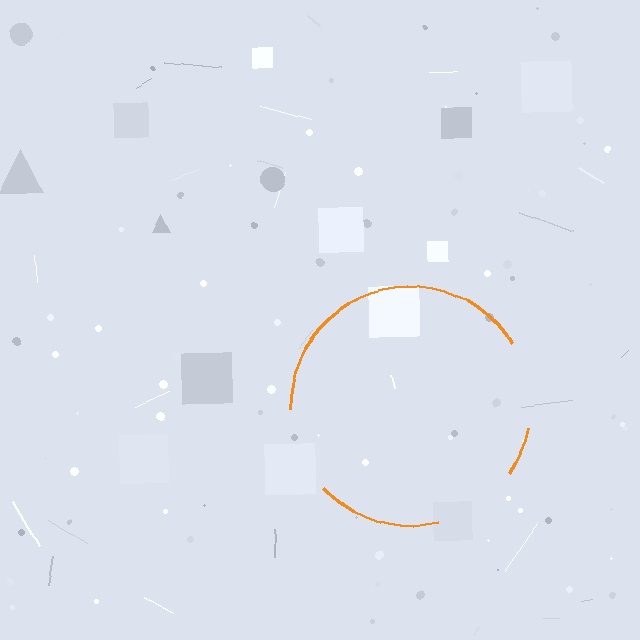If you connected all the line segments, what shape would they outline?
They would outline a circle.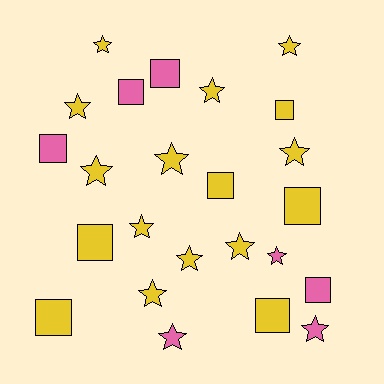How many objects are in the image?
There are 24 objects.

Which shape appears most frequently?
Star, with 14 objects.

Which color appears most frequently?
Yellow, with 17 objects.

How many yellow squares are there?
There are 6 yellow squares.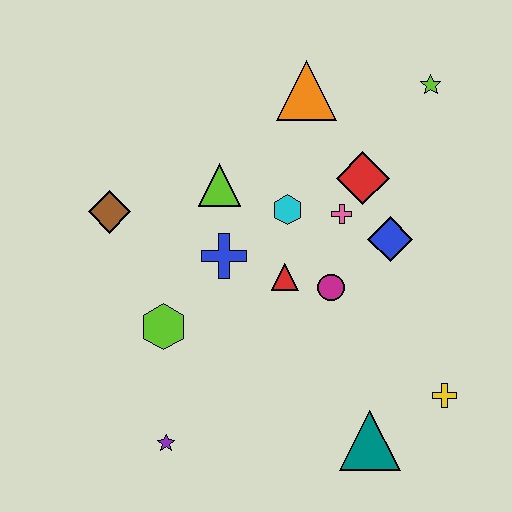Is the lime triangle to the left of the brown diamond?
No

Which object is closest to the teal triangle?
The yellow cross is closest to the teal triangle.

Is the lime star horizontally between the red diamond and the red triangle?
No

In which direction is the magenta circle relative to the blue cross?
The magenta circle is to the right of the blue cross.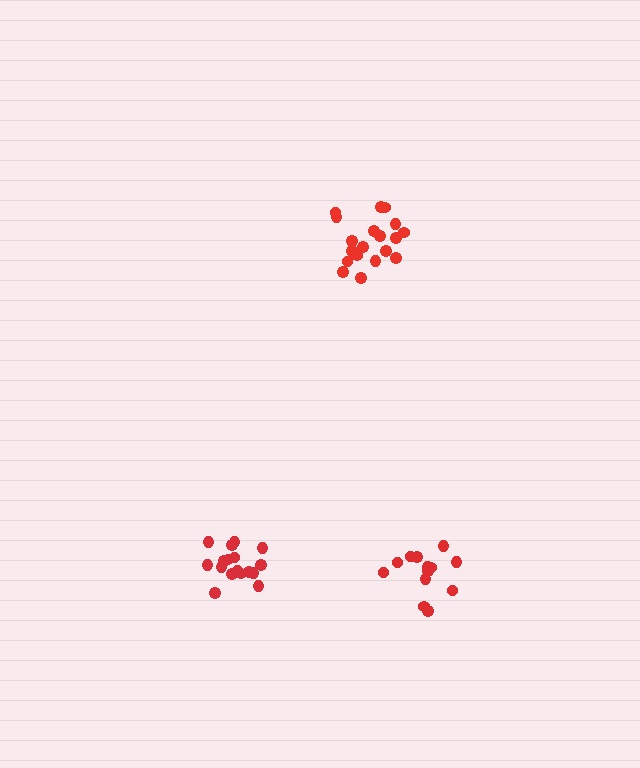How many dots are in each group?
Group 1: 13 dots, Group 2: 19 dots, Group 3: 17 dots (49 total).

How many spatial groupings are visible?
There are 3 spatial groupings.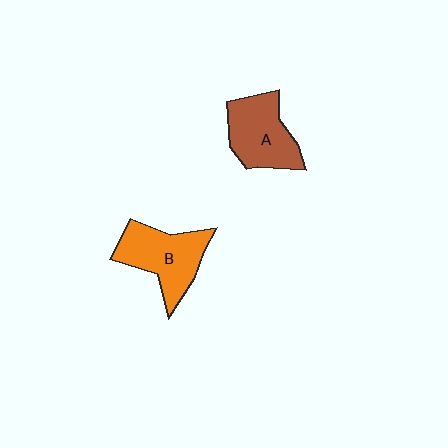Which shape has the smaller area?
Shape A (brown).